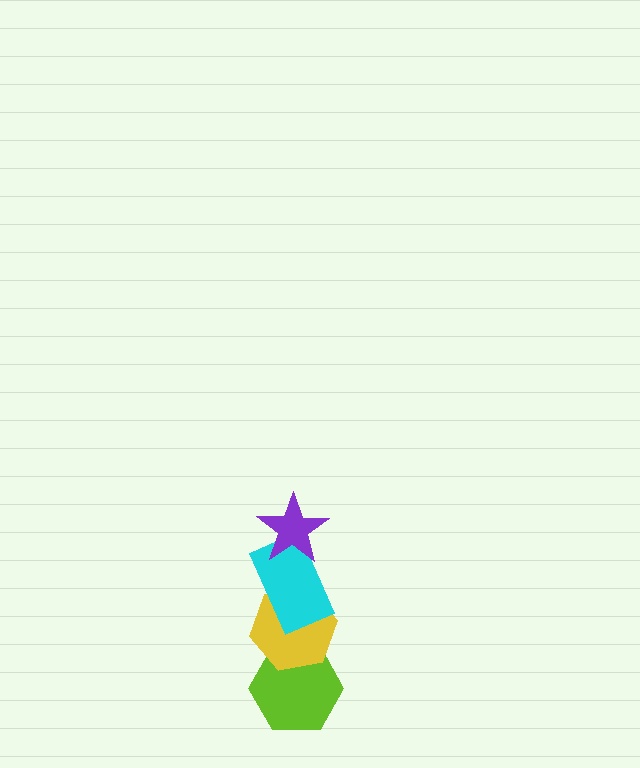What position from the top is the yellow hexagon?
The yellow hexagon is 3rd from the top.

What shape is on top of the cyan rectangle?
The purple star is on top of the cyan rectangle.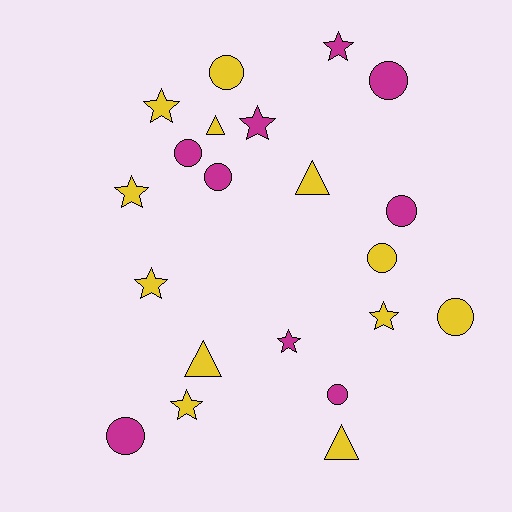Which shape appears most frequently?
Circle, with 9 objects.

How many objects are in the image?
There are 21 objects.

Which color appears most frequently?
Yellow, with 12 objects.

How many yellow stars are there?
There are 5 yellow stars.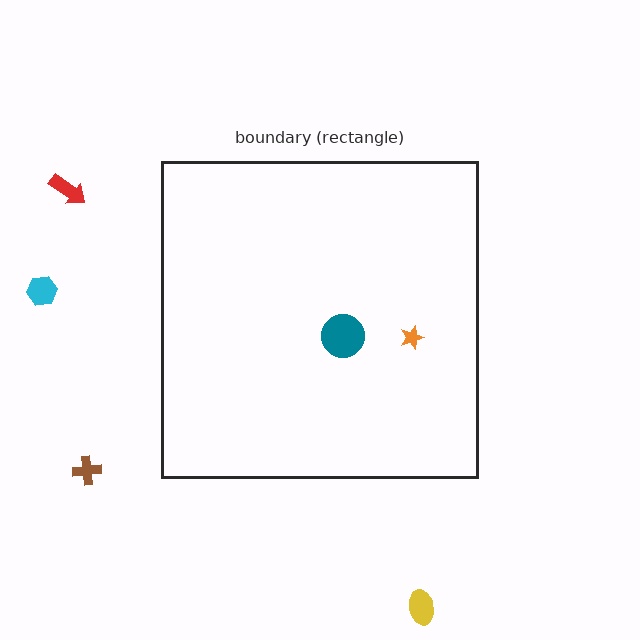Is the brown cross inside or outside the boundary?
Outside.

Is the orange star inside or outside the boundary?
Inside.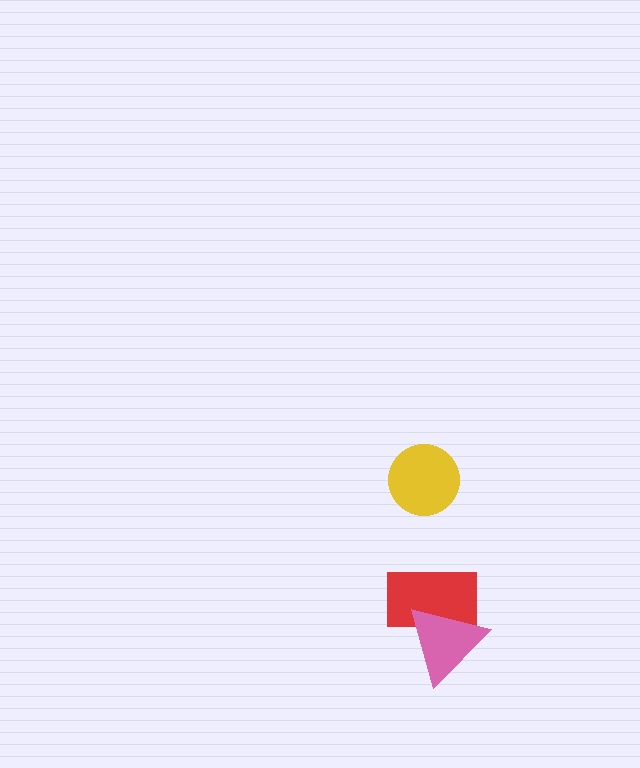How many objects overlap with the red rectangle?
1 object overlaps with the red rectangle.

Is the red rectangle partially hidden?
Yes, it is partially covered by another shape.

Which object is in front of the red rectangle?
The pink triangle is in front of the red rectangle.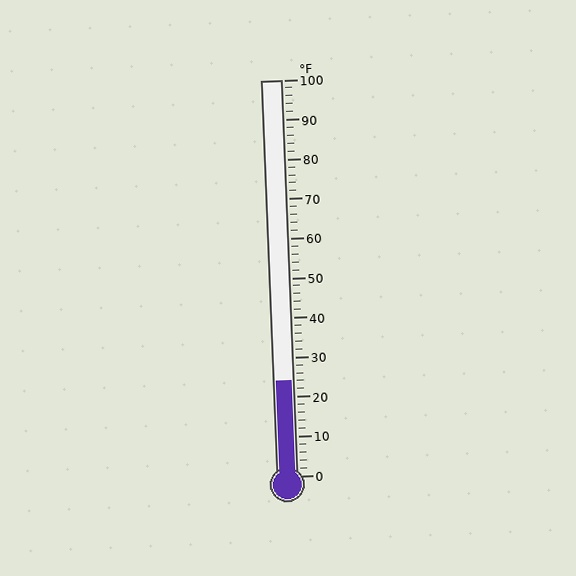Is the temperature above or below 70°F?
The temperature is below 70°F.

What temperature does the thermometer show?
The thermometer shows approximately 24°F.